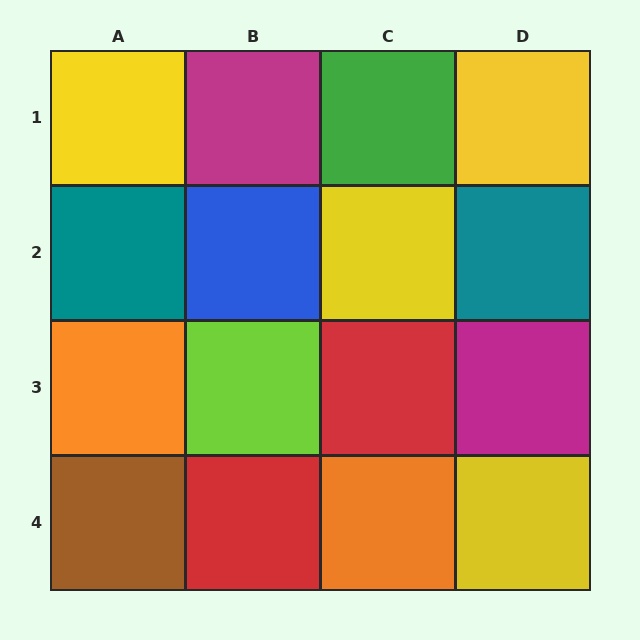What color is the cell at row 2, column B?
Blue.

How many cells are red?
2 cells are red.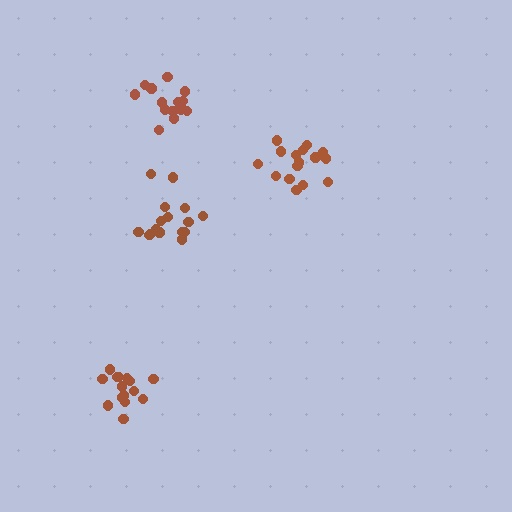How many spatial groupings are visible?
There are 4 spatial groupings.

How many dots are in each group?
Group 1: 16 dots, Group 2: 16 dots, Group 3: 16 dots, Group 4: 15 dots (63 total).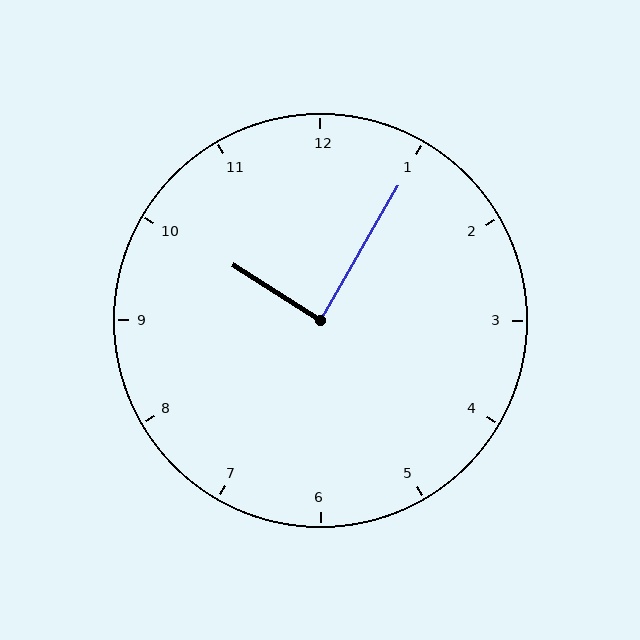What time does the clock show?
10:05.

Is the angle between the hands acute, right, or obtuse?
It is right.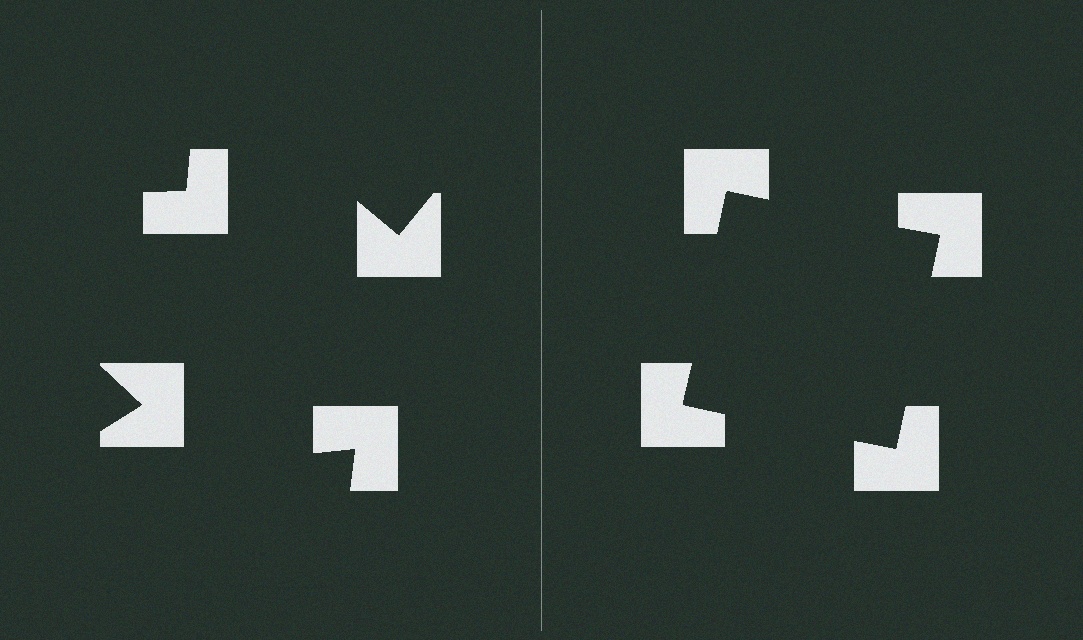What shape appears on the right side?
An illusory square.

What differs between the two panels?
The notched squares are positioned identically on both sides; only the wedge orientations differ. On the right they align to a square; on the left they are misaligned.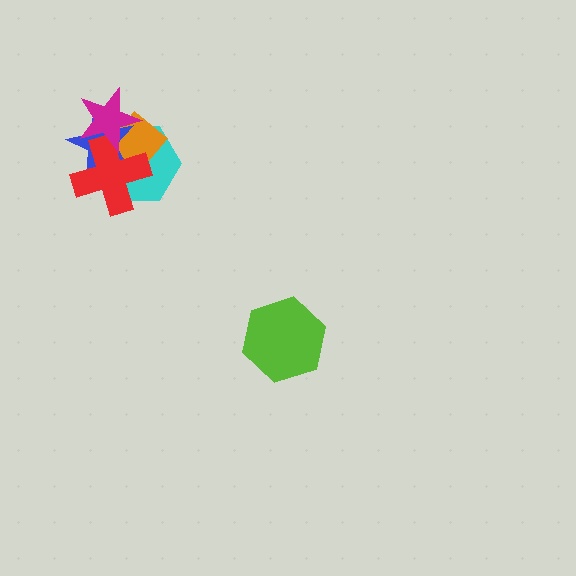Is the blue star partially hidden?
Yes, it is partially covered by another shape.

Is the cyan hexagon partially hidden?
Yes, it is partially covered by another shape.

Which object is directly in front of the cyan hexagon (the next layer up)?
The orange diamond is directly in front of the cyan hexagon.